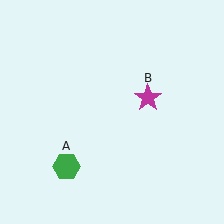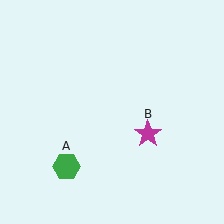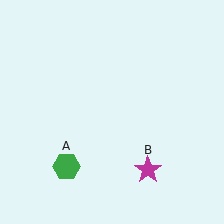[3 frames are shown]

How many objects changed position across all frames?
1 object changed position: magenta star (object B).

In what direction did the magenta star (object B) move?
The magenta star (object B) moved down.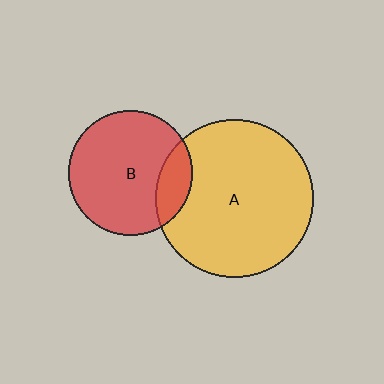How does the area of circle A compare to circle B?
Approximately 1.6 times.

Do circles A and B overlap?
Yes.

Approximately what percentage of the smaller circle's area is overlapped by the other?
Approximately 20%.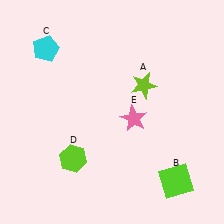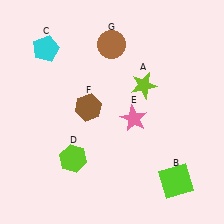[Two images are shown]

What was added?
A brown hexagon (F), a brown circle (G) were added in Image 2.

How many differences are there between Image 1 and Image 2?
There are 2 differences between the two images.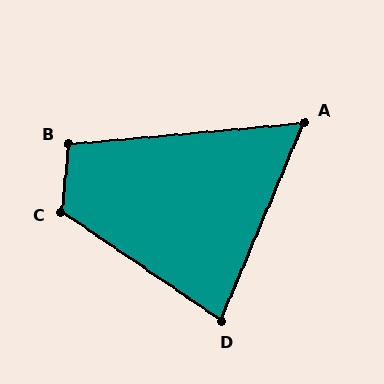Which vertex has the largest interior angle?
C, at approximately 118 degrees.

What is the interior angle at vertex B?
Approximately 101 degrees (obtuse).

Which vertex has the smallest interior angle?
A, at approximately 62 degrees.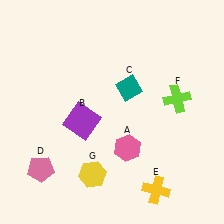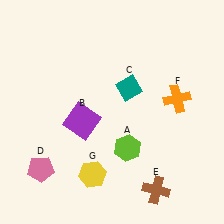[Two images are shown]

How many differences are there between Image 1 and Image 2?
There are 3 differences between the two images.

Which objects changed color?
A changed from pink to lime. E changed from yellow to brown. F changed from lime to orange.